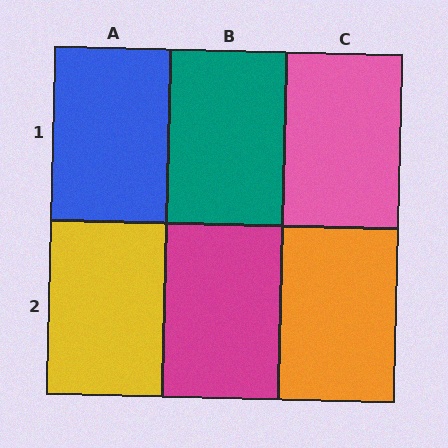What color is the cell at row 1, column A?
Blue.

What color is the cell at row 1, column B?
Teal.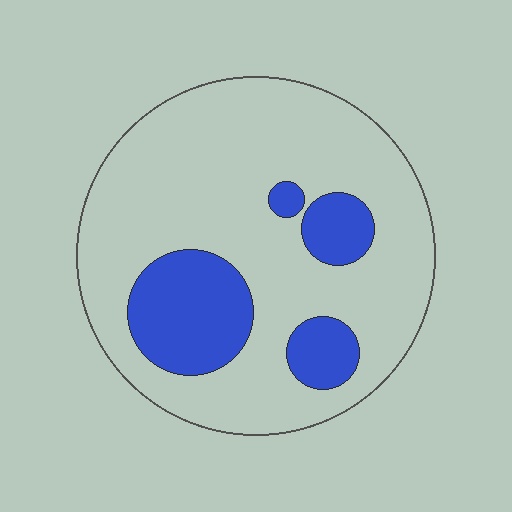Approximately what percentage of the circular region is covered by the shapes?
Approximately 20%.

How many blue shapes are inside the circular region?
4.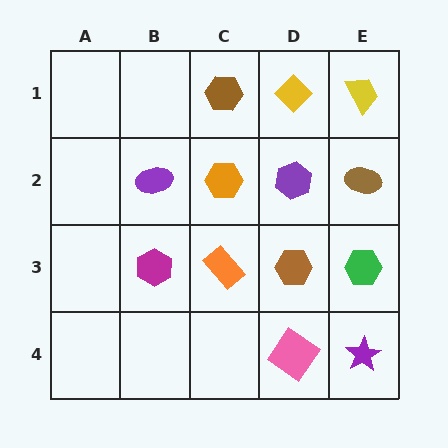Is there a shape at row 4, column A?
No, that cell is empty.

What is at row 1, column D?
A yellow diamond.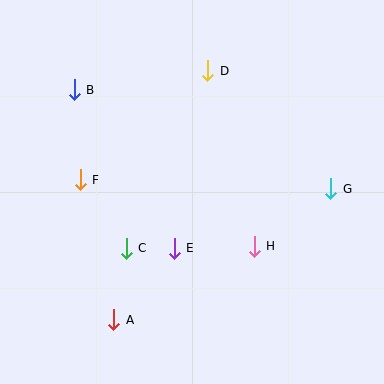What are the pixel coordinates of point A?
Point A is at (114, 320).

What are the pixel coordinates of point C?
Point C is at (126, 248).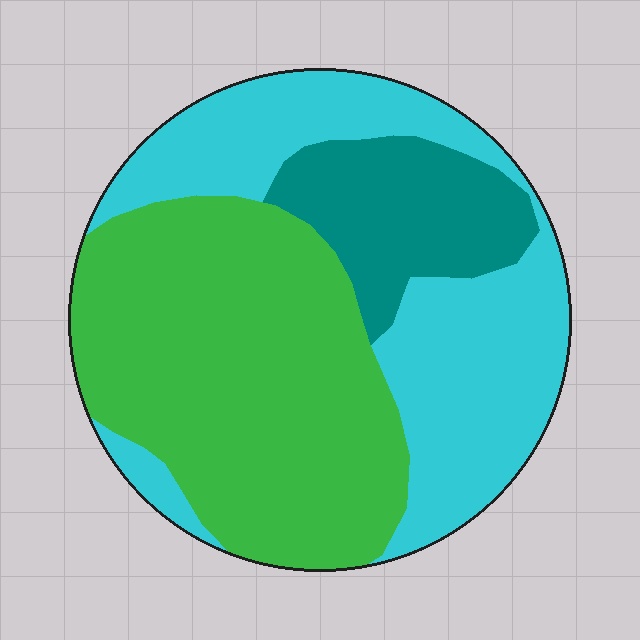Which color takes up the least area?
Teal, at roughly 15%.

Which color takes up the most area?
Green, at roughly 45%.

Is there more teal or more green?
Green.